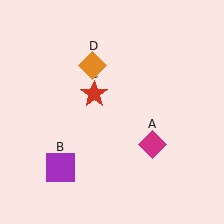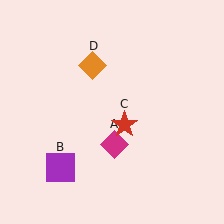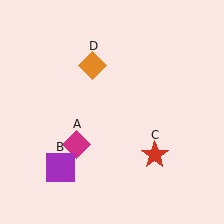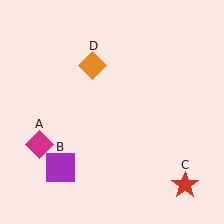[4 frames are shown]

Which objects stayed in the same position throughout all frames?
Purple square (object B) and orange diamond (object D) remained stationary.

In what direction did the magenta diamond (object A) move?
The magenta diamond (object A) moved left.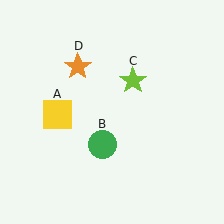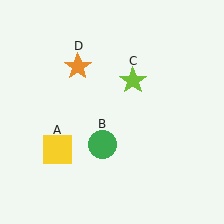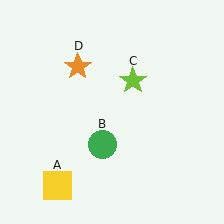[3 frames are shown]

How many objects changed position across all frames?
1 object changed position: yellow square (object A).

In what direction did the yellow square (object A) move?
The yellow square (object A) moved down.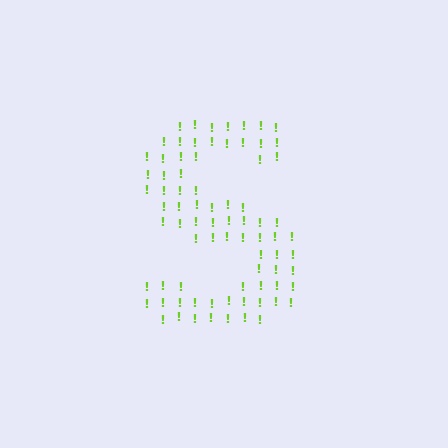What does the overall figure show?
The overall figure shows the letter S.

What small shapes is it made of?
It is made of small exclamation marks.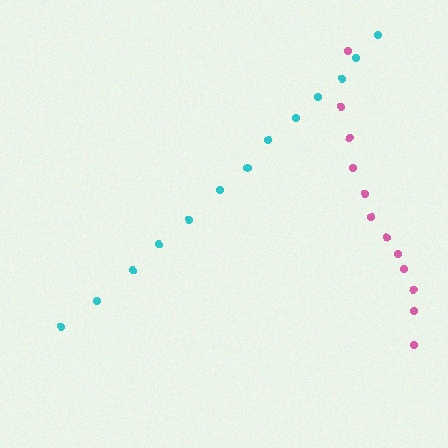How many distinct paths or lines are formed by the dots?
There are 2 distinct paths.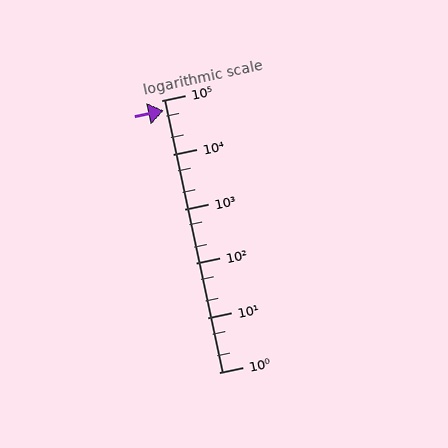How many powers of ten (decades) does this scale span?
The scale spans 5 decades, from 1 to 100000.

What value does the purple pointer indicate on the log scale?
The pointer indicates approximately 64000.